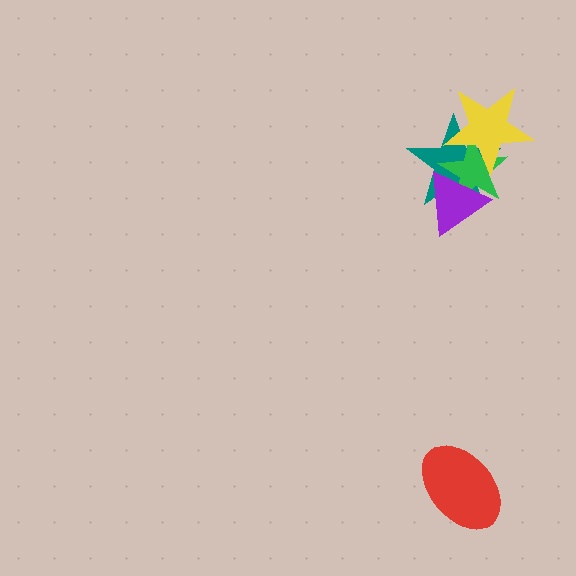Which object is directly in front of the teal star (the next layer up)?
The green star is directly in front of the teal star.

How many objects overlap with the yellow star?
2 objects overlap with the yellow star.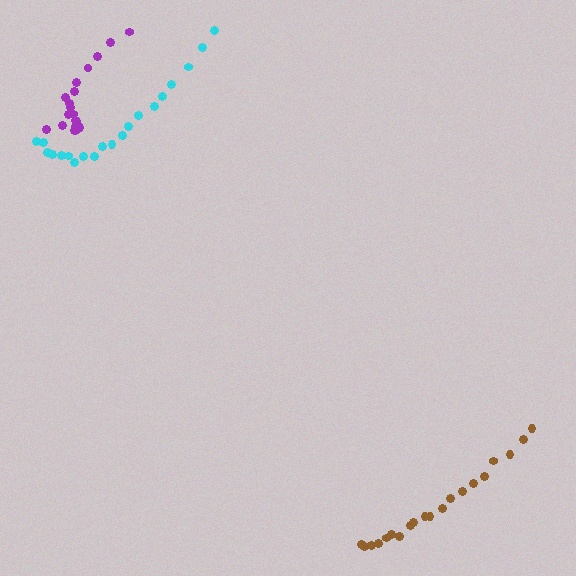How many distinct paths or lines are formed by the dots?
There are 3 distinct paths.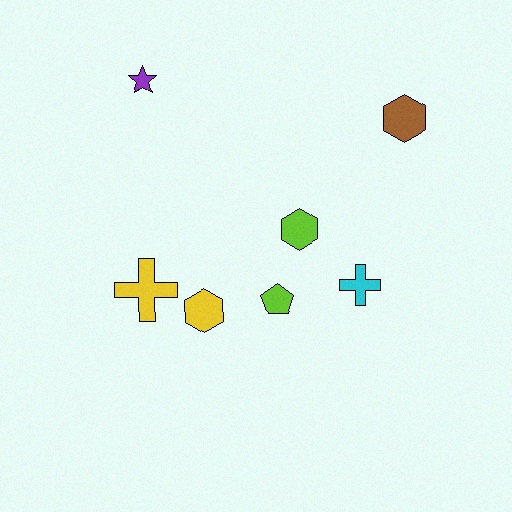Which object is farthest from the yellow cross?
The brown hexagon is farthest from the yellow cross.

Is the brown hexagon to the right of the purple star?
Yes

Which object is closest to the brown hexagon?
The lime hexagon is closest to the brown hexagon.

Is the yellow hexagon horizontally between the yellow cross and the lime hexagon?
Yes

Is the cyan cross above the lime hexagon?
No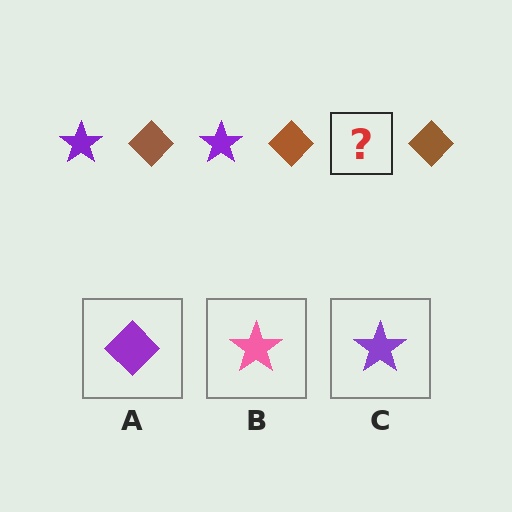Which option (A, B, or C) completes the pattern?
C.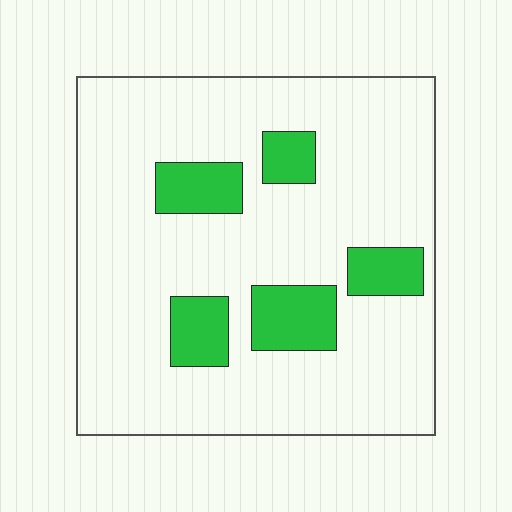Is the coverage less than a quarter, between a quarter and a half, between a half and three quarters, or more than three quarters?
Less than a quarter.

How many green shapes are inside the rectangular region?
5.